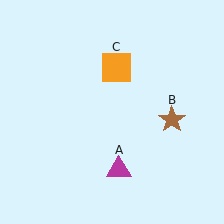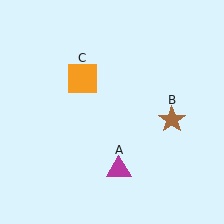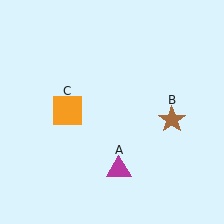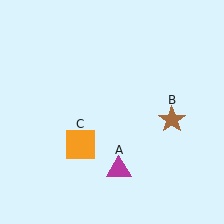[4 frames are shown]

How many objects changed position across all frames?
1 object changed position: orange square (object C).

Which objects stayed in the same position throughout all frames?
Magenta triangle (object A) and brown star (object B) remained stationary.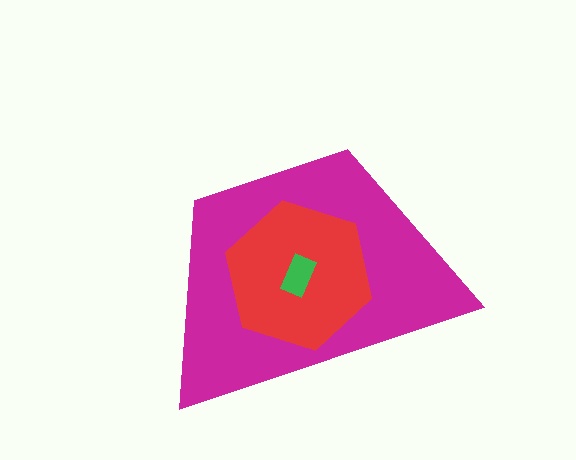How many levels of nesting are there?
3.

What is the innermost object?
The green rectangle.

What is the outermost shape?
The magenta trapezoid.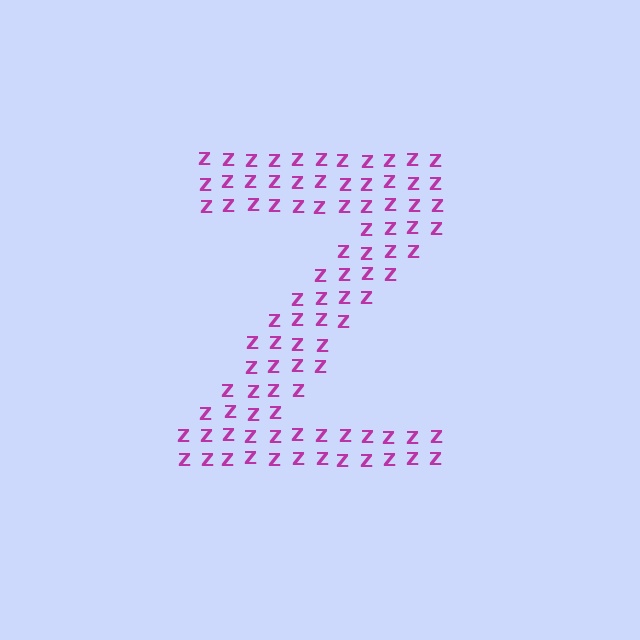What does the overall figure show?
The overall figure shows the letter Z.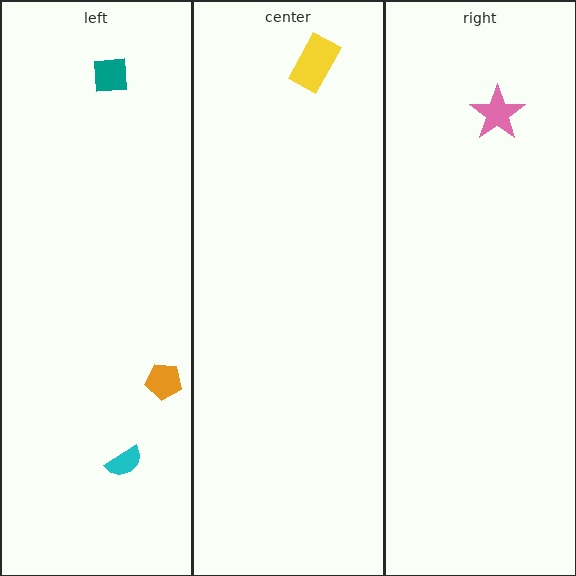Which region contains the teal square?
The left region.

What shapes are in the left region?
The cyan semicircle, the orange pentagon, the teal square.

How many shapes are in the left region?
3.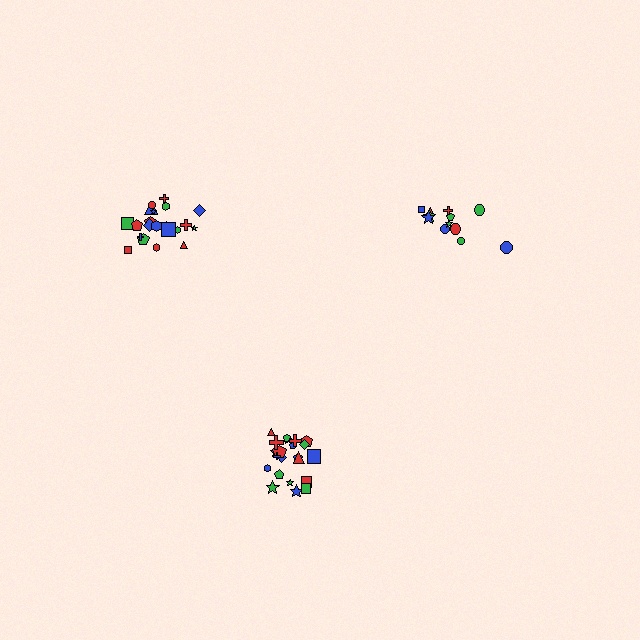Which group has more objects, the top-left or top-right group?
The top-left group.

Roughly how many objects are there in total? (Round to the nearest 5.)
Roughly 55 objects in total.